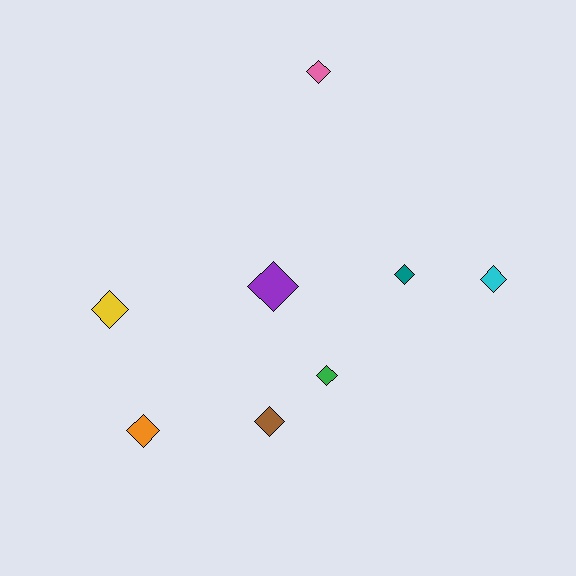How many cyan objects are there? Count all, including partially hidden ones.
There is 1 cyan object.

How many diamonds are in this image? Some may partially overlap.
There are 8 diamonds.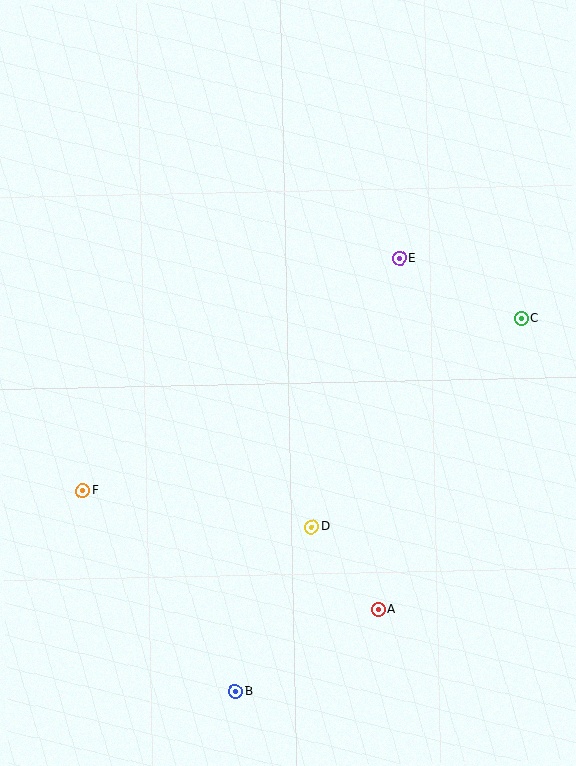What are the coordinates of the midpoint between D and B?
The midpoint between D and B is at (274, 609).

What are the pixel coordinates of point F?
Point F is at (83, 491).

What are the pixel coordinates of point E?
Point E is at (400, 258).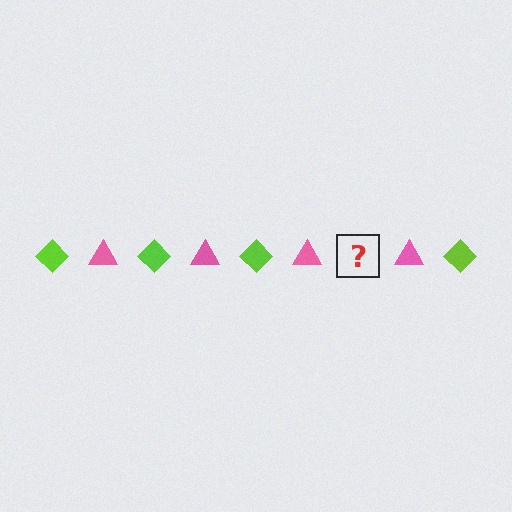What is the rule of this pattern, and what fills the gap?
The rule is that the pattern alternates between lime diamond and pink triangle. The gap should be filled with a lime diamond.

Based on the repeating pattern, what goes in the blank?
The blank should be a lime diamond.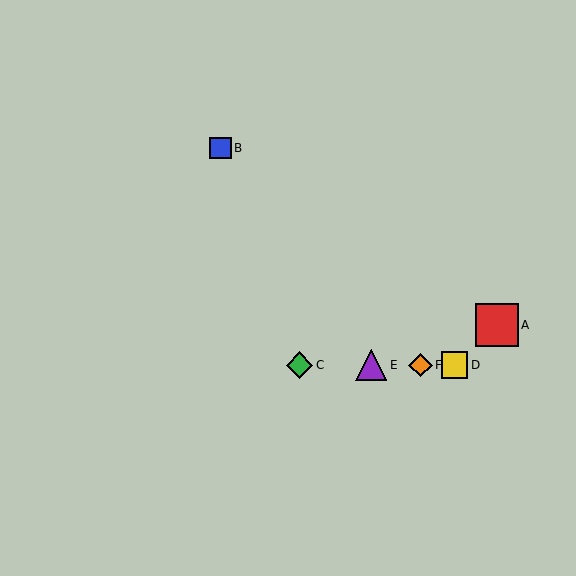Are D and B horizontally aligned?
No, D is at y≈365 and B is at y≈148.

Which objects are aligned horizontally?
Objects C, D, E, F are aligned horizontally.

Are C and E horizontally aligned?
Yes, both are at y≈365.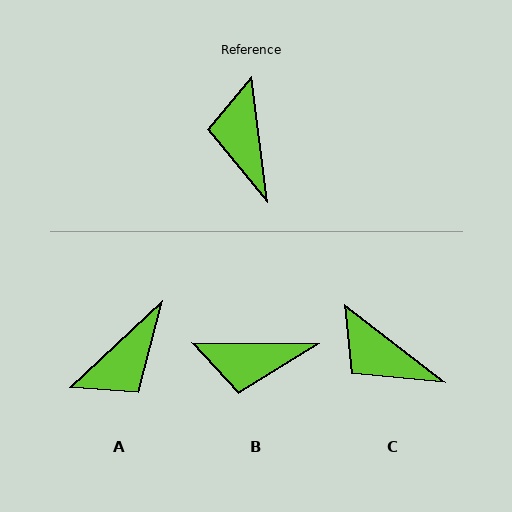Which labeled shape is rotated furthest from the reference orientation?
A, about 125 degrees away.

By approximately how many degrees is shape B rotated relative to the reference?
Approximately 82 degrees counter-clockwise.